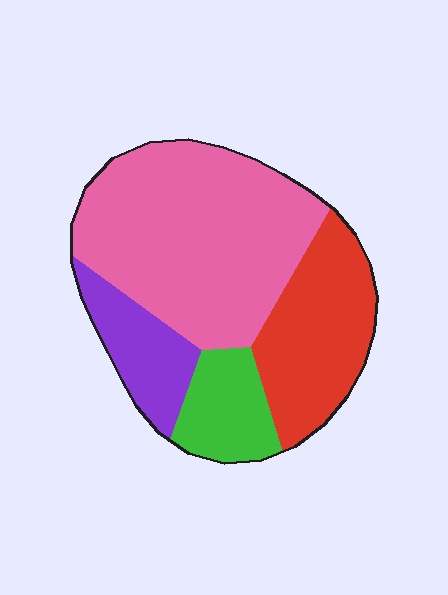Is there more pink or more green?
Pink.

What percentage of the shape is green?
Green covers 12% of the shape.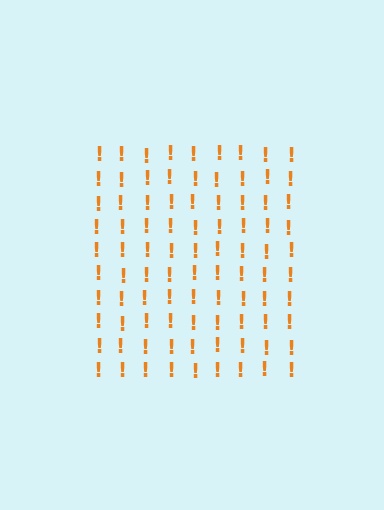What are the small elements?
The small elements are exclamation marks.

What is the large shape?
The large shape is a square.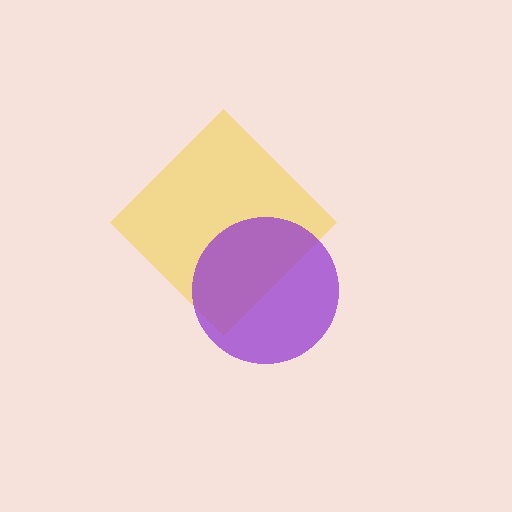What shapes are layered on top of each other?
The layered shapes are: a yellow diamond, a purple circle.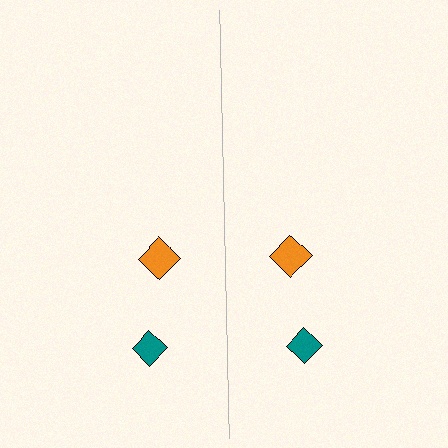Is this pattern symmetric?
Yes, this pattern has bilateral (reflection) symmetry.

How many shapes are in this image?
There are 4 shapes in this image.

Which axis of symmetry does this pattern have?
The pattern has a vertical axis of symmetry running through the center of the image.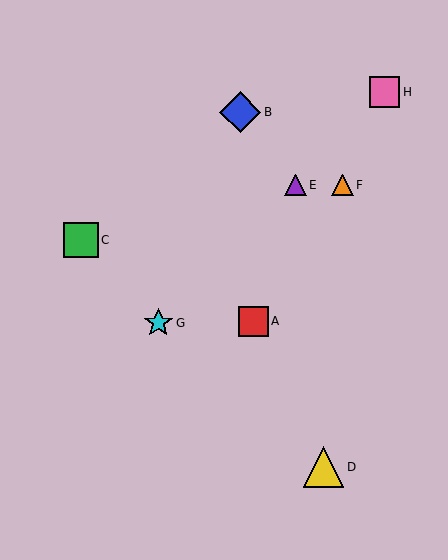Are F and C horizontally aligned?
No, F is at y≈185 and C is at y≈240.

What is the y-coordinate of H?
Object H is at y≈92.